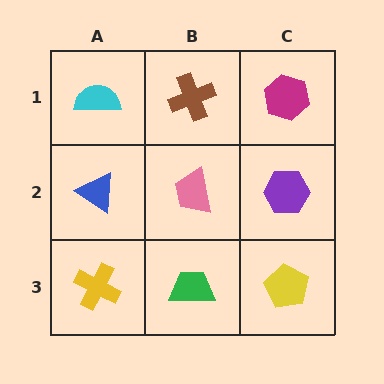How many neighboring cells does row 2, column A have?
3.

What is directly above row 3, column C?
A purple hexagon.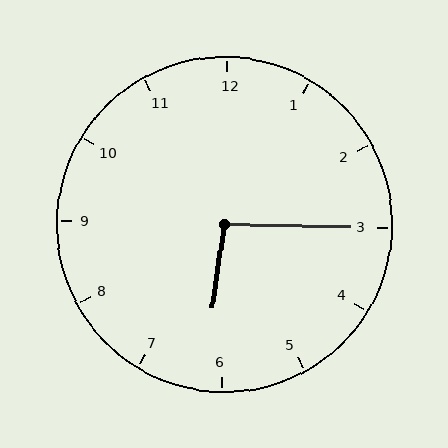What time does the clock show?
6:15.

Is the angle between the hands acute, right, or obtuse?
It is obtuse.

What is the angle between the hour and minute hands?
Approximately 98 degrees.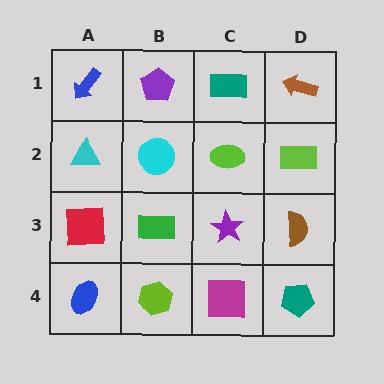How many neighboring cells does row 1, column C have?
3.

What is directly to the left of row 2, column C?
A cyan circle.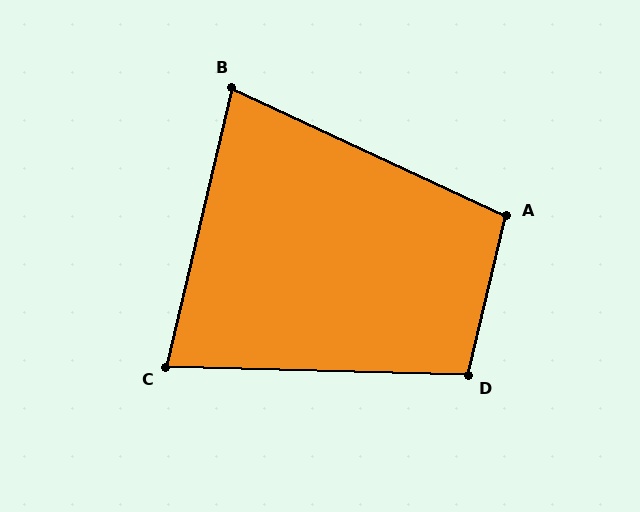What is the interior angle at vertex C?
Approximately 78 degrees (acute).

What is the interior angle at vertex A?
Approximately 102 degrees (obtuse).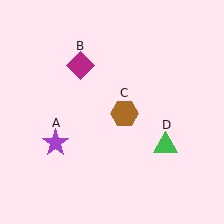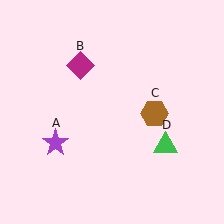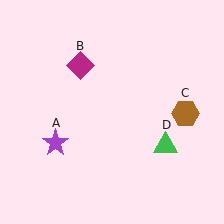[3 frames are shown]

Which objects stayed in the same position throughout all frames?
Purple star (object A) and magenta diamond (object B) and green triangle (object D) remained stationary.